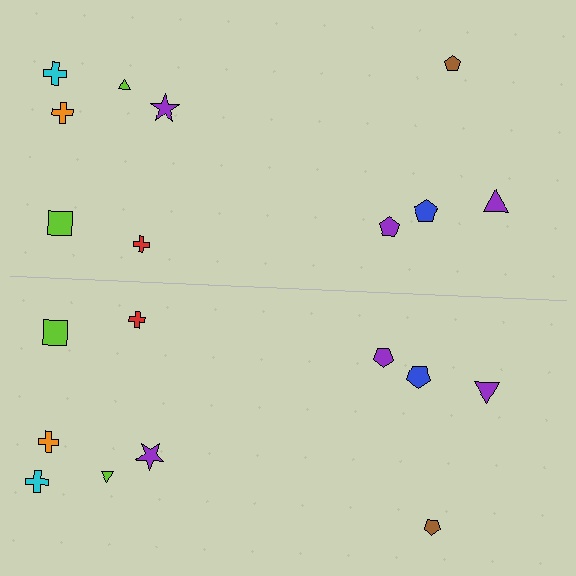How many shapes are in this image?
There are 20 shapes in this image.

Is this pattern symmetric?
Yes, this pattern has bilateral (reflection) symmetry.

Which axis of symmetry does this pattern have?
The pattern has a horizontal axis of symmetry running through the center of the image.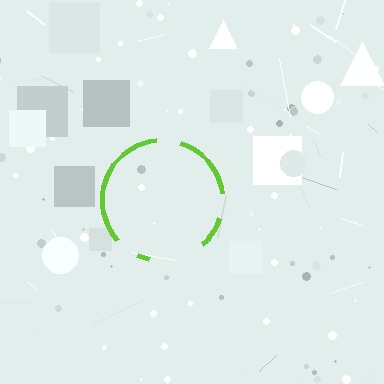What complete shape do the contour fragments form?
The contour fragments form a circle.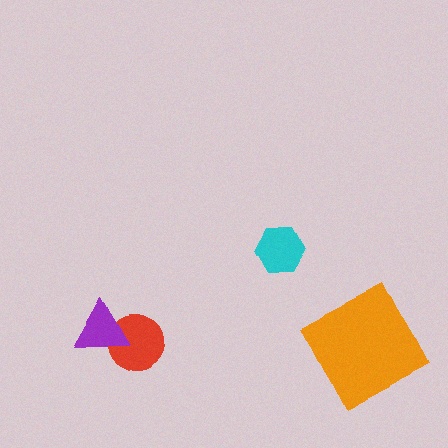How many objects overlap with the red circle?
1 object overlaps with the red circle.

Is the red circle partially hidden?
Yes, it is partially covered by another shape.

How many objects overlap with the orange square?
0 objects overlap with the orange square.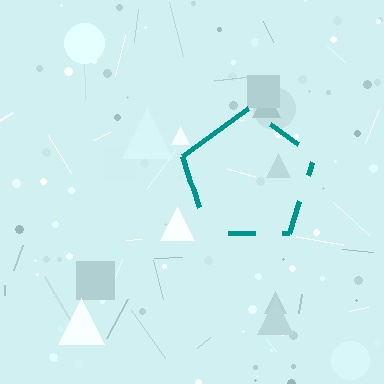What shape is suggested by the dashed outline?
The dashed outline suggests a pentagon.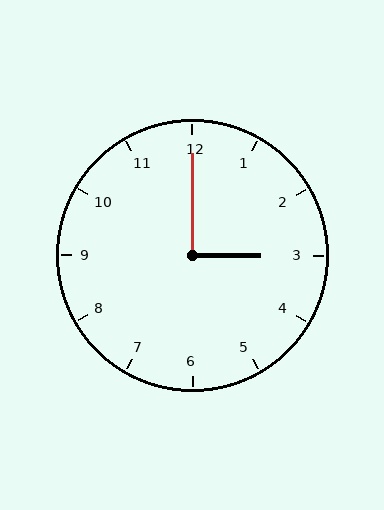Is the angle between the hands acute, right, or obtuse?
It is right.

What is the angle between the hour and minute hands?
Approximately 90 degrees.